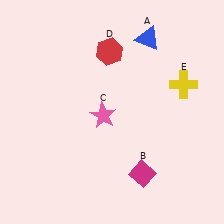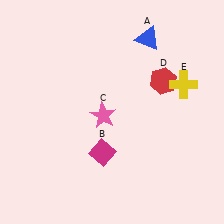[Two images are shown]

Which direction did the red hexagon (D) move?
The red hexagon (D) moved right.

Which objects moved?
The objects that moved are: the magenta diamond (B), the red hexagon (D).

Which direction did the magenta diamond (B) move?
The magenta diamond (B) moved left.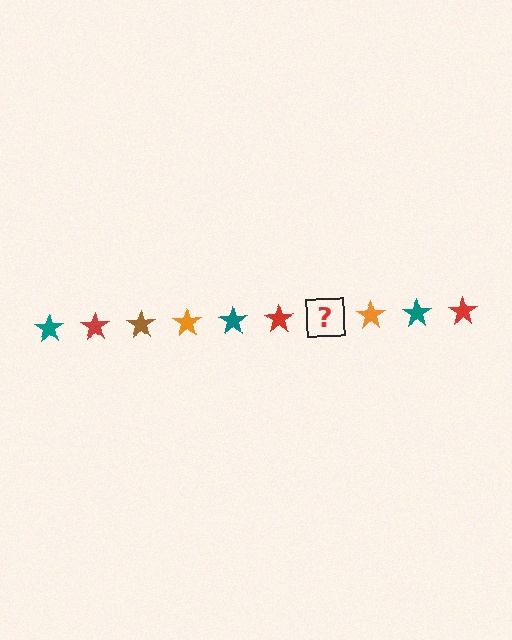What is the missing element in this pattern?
The missing element is a brown star.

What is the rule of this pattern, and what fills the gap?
The rule is that the pattern cycles through teal, red, brown, orange stars. The gap should be filled with a brown star.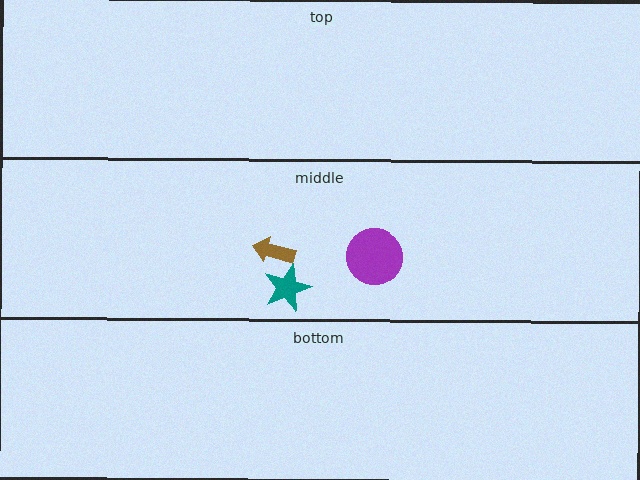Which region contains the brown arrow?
The middle region.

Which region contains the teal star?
The middle region.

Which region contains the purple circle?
The middle region.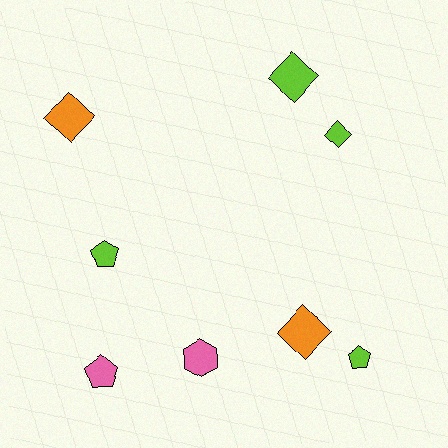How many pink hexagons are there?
There is 1 pink hexagon.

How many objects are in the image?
There are 8 objects.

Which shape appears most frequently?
Diamond, with 4 objects.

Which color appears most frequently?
Lime, with 4 objects.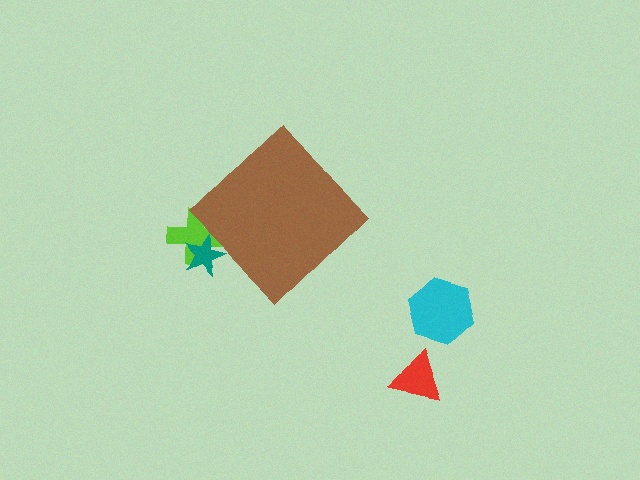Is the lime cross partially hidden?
Yes, the lime cross is partially hidden behind the brown diamond.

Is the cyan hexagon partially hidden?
No, the cyan hexagon is fully visible.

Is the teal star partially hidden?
Yes, the teal star is partially hidden behind the brown diamond.